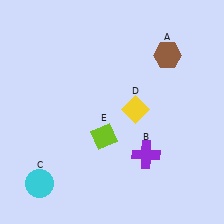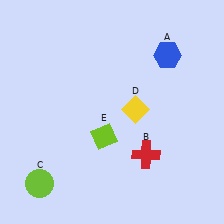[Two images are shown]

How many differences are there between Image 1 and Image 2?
There are 3 differences between the two images.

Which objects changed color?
A changed from brown to blue. B changed from purple to red. C changed from cyan to lime.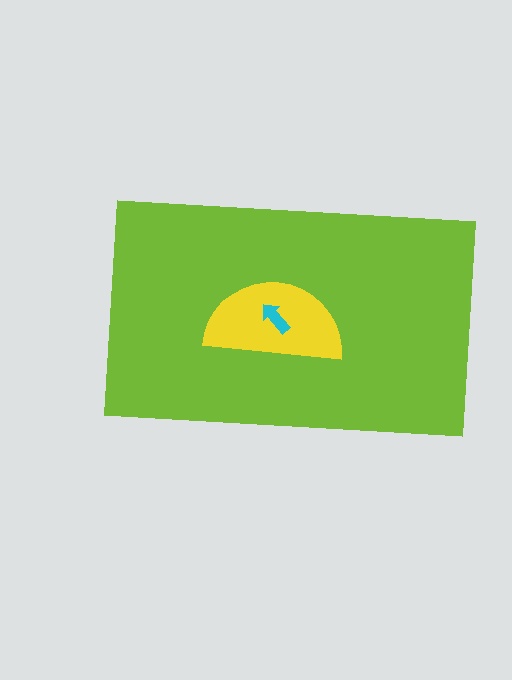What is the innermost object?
The cyan arrow.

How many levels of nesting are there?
3.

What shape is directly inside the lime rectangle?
The yellow semicircle.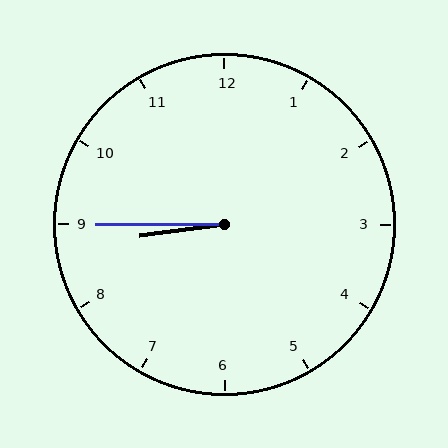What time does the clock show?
8:45.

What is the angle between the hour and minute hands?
Approximately 8 degrees.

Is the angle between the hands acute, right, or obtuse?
It is acute.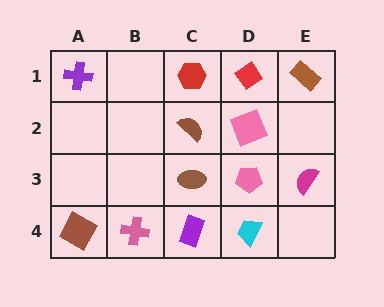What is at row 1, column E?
A brown rectangle.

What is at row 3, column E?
A magenta semicircle.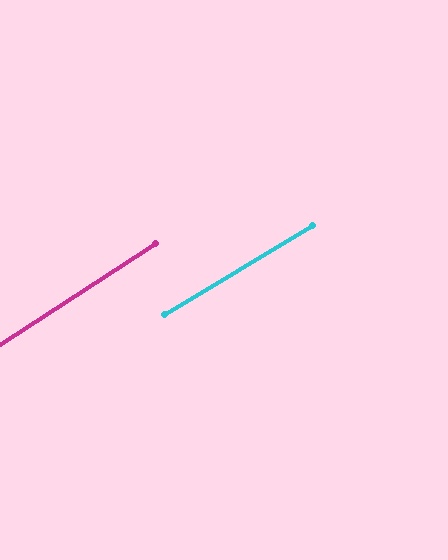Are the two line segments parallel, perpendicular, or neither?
Parallel — their directions differ by only 1.5°.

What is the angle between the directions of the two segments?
Approximately 2 degrees.